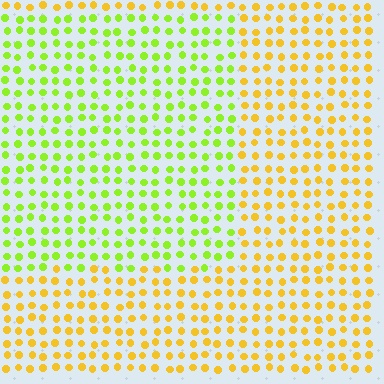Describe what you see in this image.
The image is filled with small yellow elements in a uniform arrangement. A rectangle-shaped region is visible where the elements are tinted to a slightly different hue, forming a subtle color boundary.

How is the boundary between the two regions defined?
The boundary is defined purely by a slight shift in hue (about 44 degrees). Spacing, size, and orientation are identical on both sides.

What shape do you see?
I see a rectangle.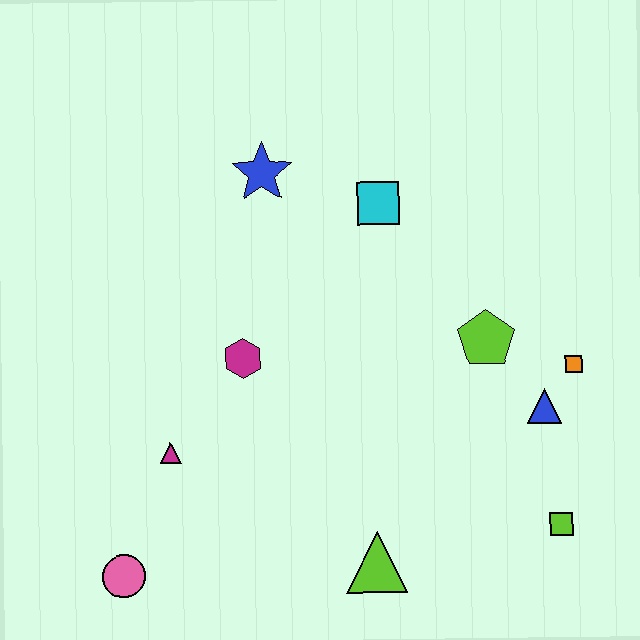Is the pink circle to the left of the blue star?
Yes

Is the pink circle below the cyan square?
Yes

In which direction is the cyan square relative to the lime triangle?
The cyan square is above the lime triangle.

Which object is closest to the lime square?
The blue triangle is closest to the lime square.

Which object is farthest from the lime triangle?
The blue star is farthest from the lime triangle.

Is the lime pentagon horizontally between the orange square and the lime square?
No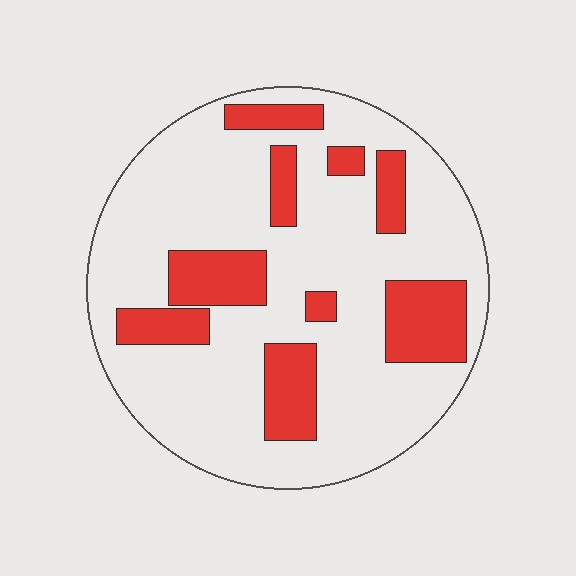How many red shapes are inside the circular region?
9.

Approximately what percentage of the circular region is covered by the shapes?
Approximately 25%.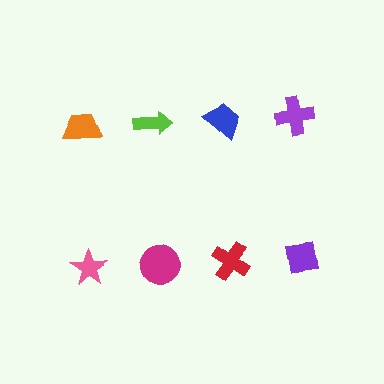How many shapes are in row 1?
4 shapes.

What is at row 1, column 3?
A blue trapezoid.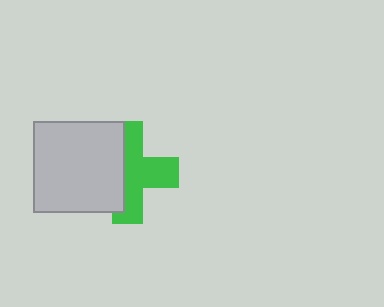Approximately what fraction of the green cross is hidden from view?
Roughly 44% of the green cross is hidden behind the light gray square.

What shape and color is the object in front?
The object in front is a light gray square.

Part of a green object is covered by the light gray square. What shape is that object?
It is a cross.